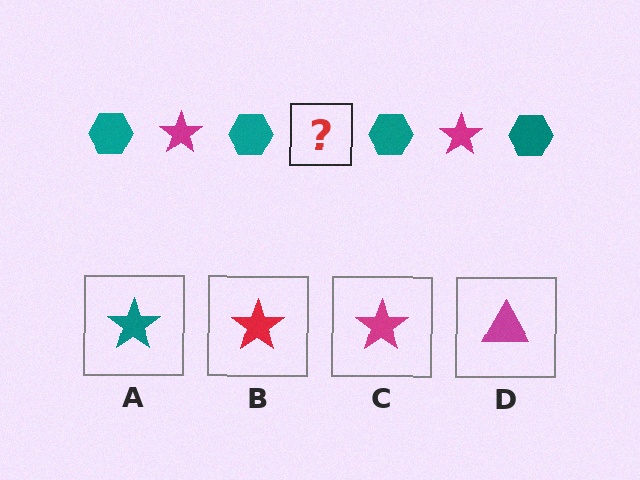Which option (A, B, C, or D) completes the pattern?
C.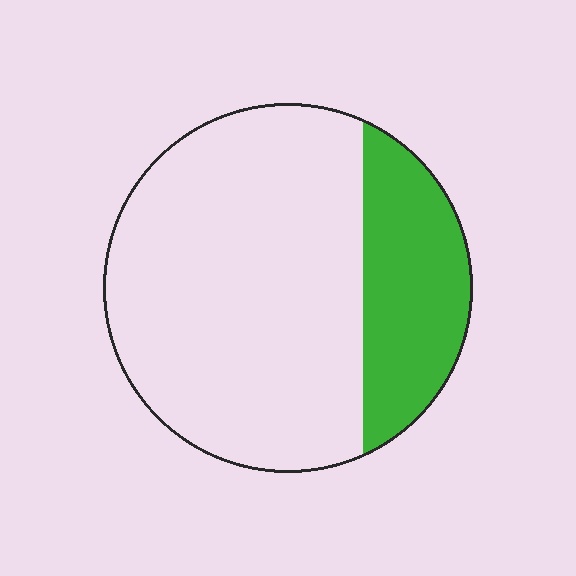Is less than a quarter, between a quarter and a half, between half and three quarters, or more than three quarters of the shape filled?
Less than a quarter.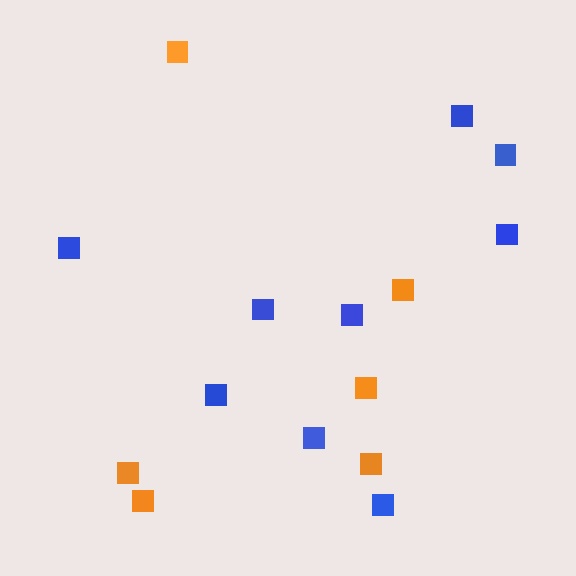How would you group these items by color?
There are 2 groups: one group of orange squares (6) and one group of blue squares (9).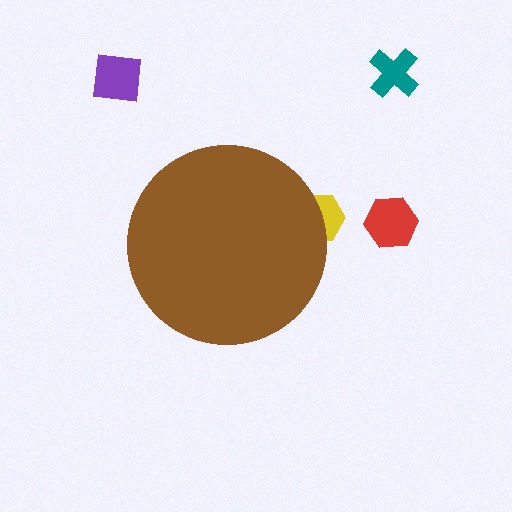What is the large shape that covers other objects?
A brown circle.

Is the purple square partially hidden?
No, the purple square is fully visible.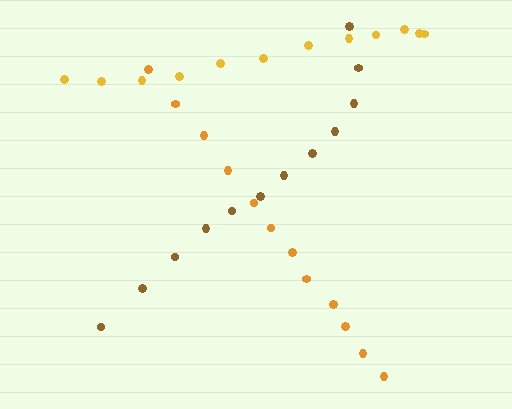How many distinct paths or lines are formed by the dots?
There are 3 distinct paths.